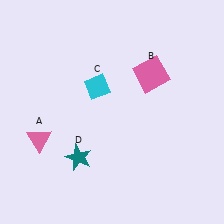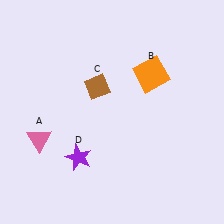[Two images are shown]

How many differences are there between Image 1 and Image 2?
There are 3 differences between the two images.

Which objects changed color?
B changed from pink to orange. C changed from cyan to brown. D changed from teal to purple.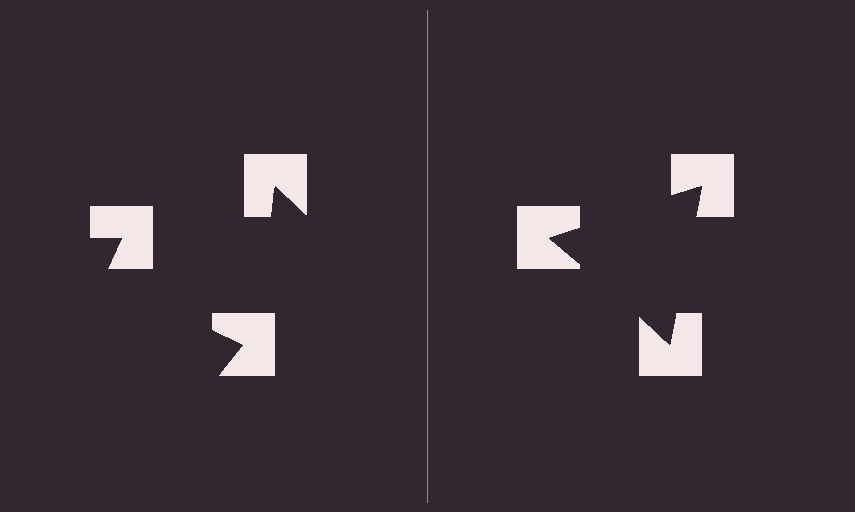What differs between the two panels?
The notched squares are positioned identically on both sides; only the wedge orientations differ. On the right they align to a triangle; on the left they are misaligned.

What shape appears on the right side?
An illusory triangle.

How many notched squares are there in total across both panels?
6 — 3 on each side.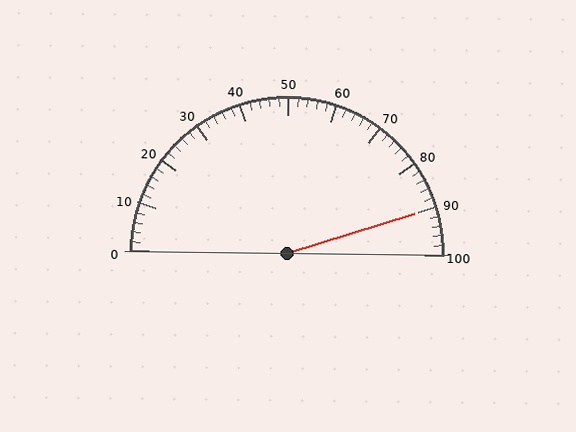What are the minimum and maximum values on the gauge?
The gauge ranges from 0 to 100.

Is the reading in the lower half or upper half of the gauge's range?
The reading is in the upper half of the range (0 to 100).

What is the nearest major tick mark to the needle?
The nearest major tick mark is 90.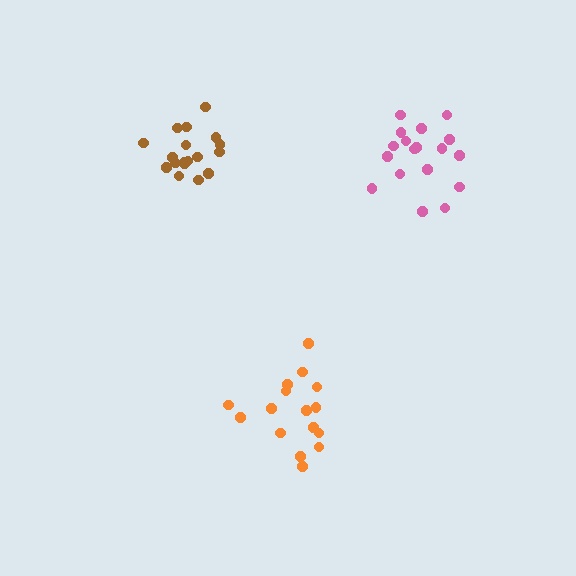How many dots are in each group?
Group 1: 18 dots, Group 2: 18 dots, Group 3: 16 dots (52 total).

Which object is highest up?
The brown cluster is topmost.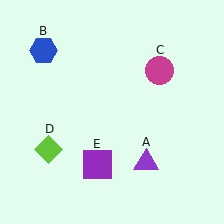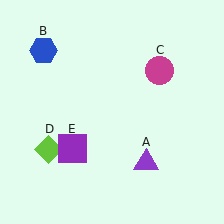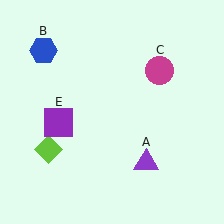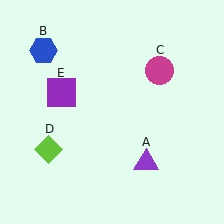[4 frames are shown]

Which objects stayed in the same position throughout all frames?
Purple triangle (object A) and blue hexagon (object B) and magenta circle (object C) and lime diamond (object D) remained stationary.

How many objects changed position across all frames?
1 object changed position: purple square (object E).